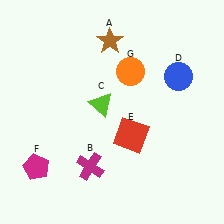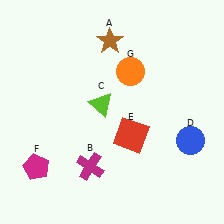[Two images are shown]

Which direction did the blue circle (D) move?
The blue circle (D) moved down.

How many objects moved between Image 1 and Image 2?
1 object moved between the two images.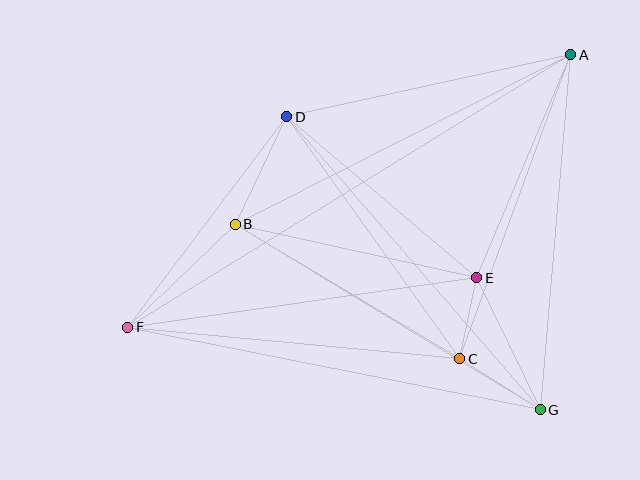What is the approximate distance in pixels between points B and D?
The distance between B and D is approximately 119 pixels.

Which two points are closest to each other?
Points C and E are closest to each other.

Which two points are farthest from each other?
Points A and F are farthest from each other.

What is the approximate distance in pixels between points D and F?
The distance between D and F is approximately 264 pixels.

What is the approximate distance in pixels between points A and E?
The distance between A and E is approximately 242 pixels.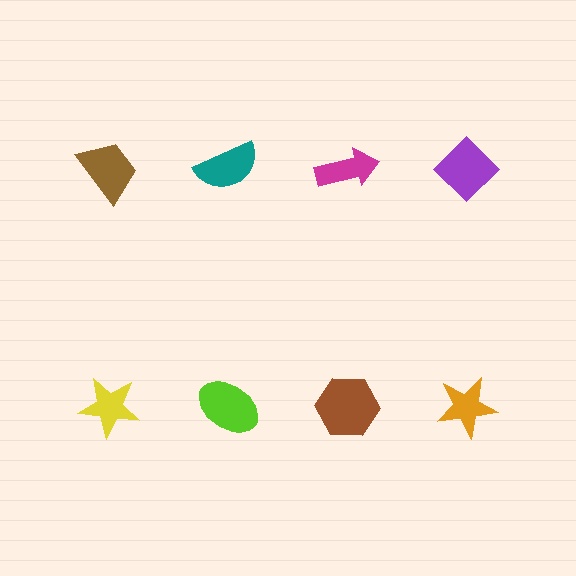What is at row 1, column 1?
A brown trapezoid.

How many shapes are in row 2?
4 shapes.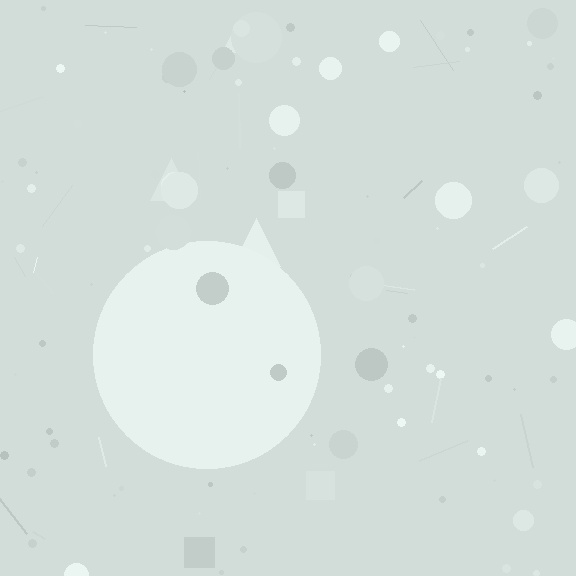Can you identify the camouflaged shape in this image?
The camouflaged shape is a circle.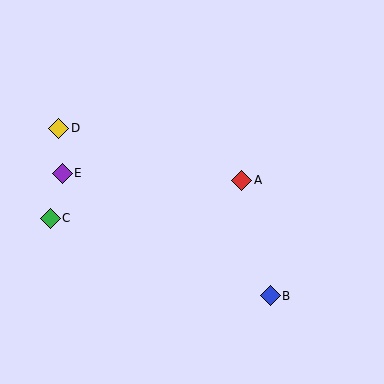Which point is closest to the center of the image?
Point A at (242, 180) is closest to the center.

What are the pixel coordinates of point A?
Point A is at (242, 180).